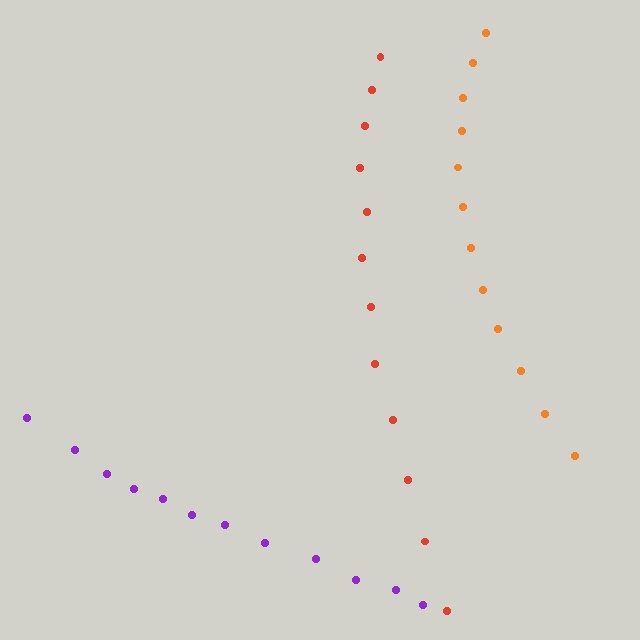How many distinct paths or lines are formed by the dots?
There are 3 distinct paths.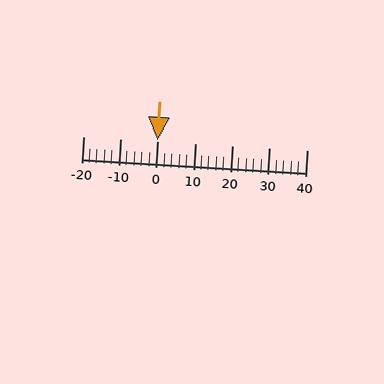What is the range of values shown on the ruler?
The ruler shows values from -20 to 40.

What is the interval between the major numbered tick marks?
The major tick marks are spaced 10 units apart.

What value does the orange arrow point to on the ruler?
The orange arrow points to approximately 0.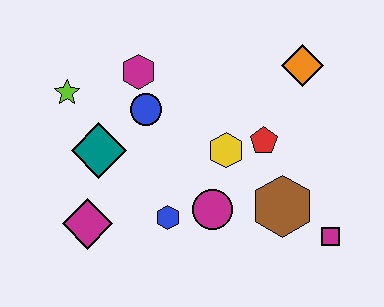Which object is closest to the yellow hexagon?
The red pentagon is closest to the yellow hexagon.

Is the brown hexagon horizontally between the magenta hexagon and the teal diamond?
No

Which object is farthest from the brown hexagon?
The lime star is farthest from the brown hexagon.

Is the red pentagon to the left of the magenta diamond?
No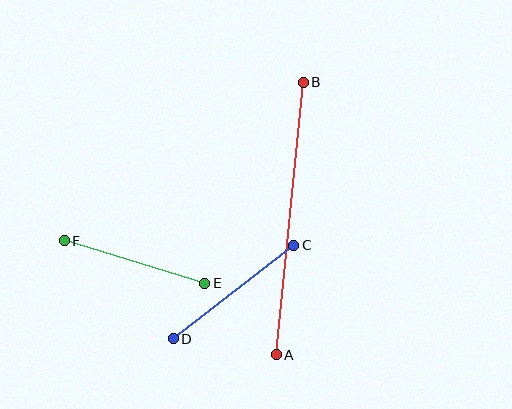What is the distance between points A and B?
The distance is approximately 274 pixels.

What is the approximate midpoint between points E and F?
The midpoint is at approximately (135, 262) pixels.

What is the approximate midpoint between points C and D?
The midpoint is at approximately (233, 292) pixels.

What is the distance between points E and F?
The distance is approximately 147 pixels.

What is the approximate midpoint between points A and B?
The midpoint is at approximately (290, 218) pixels.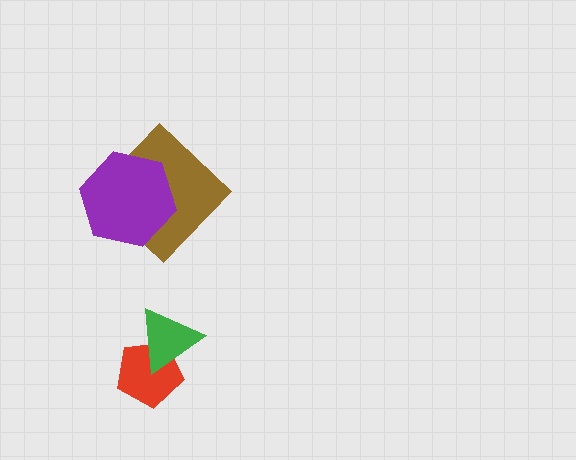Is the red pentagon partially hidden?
Yes, it is partially covered by another shape.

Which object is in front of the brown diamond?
The purple hexagon is in front of the brown diamond.